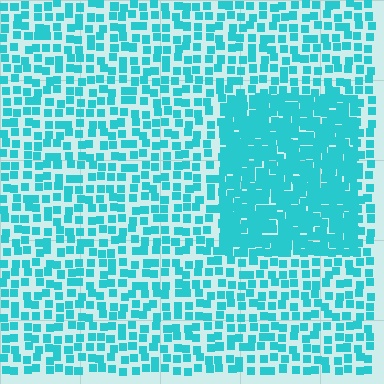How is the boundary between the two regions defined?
The boundary is defined by a change in element density (approximately 2.2x ratio). All elements are the same color, size, and shape.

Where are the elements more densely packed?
The elements are more densely packed inside the rectangle boundary.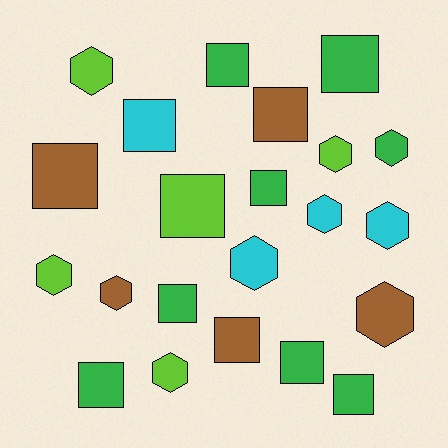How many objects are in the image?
There are 22 objects.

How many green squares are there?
There are 7 green squares.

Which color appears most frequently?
Green, with 8 objects.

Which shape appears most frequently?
Square, with 12 objects.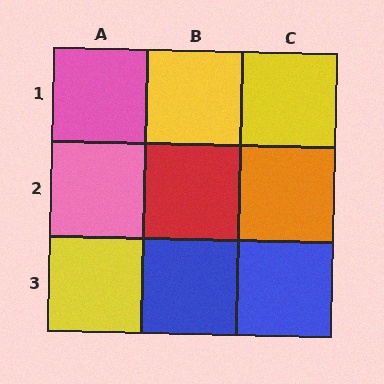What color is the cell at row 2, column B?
Red.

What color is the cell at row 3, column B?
Blue.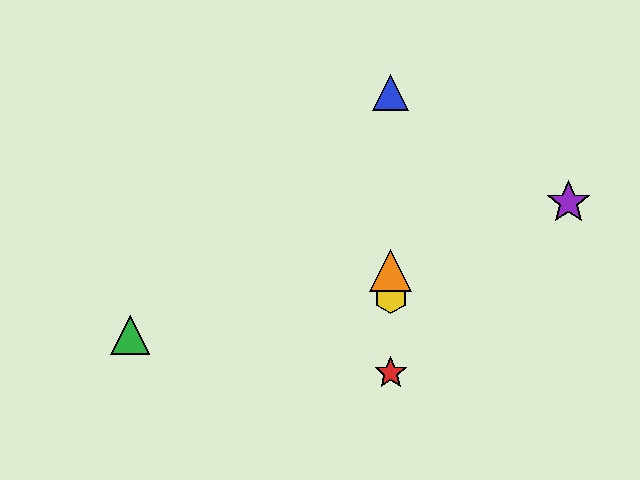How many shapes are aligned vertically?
4 shapes (the red star, the blue triangle, the yellow hexagon, the orange triangle) are aligned vertically.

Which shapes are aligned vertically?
The red star, the blue triangle, the yellow hexagon, the orange triangle are aligned vertically.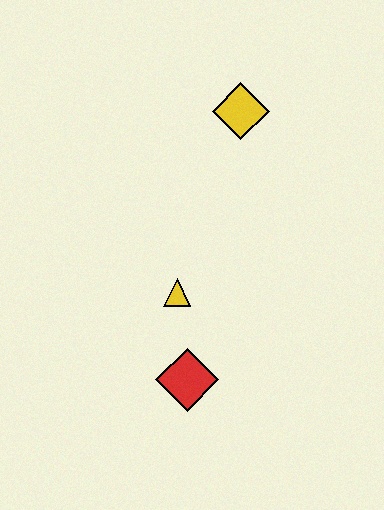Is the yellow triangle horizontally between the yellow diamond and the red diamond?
No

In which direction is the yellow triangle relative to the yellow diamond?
The yellow triangle is below the yellow diamond.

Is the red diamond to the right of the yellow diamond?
No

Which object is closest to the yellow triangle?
The red diamond is closest to the yellow triangle.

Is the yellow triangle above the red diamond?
Yes